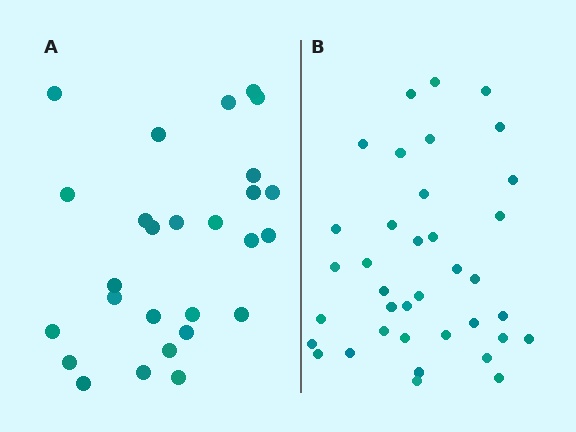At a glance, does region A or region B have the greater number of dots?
Region B (the right region) has more dots.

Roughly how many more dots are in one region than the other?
Region B has roughly 10 or so more dots than region A.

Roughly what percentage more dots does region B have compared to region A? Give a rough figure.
About 35% more.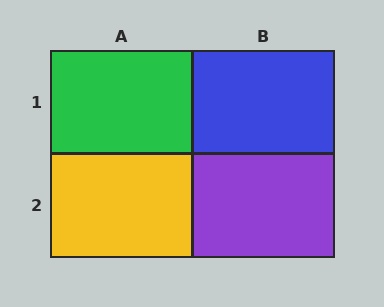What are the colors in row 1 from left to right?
Green, blue.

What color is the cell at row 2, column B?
Purple.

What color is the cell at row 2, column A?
Yellow.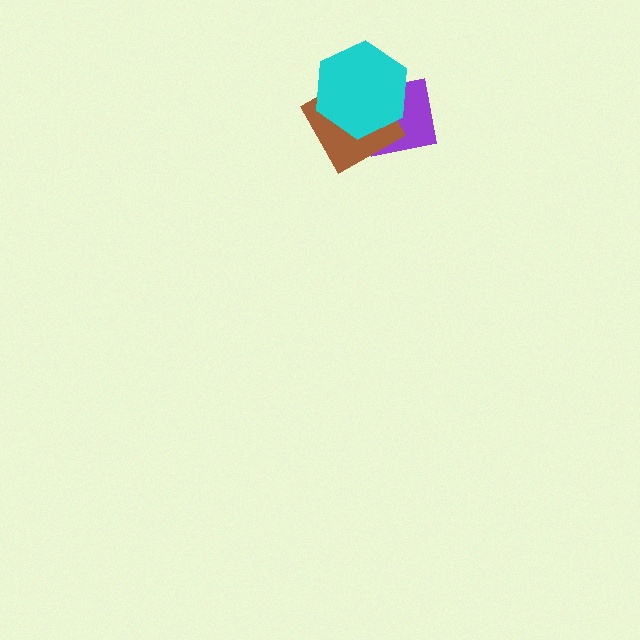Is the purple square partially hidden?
Yes, it is partially covered by another shape.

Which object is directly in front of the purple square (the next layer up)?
The brown square is directly in front of the purple square.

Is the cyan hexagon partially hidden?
No, no other shape covers it.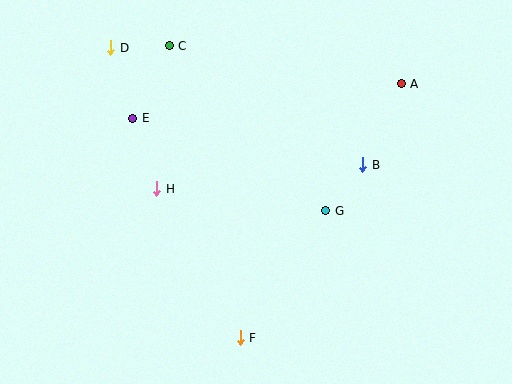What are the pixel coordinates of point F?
Point F is at (240, 338).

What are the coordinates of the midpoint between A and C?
The midpoint between A and C is at (285, 65).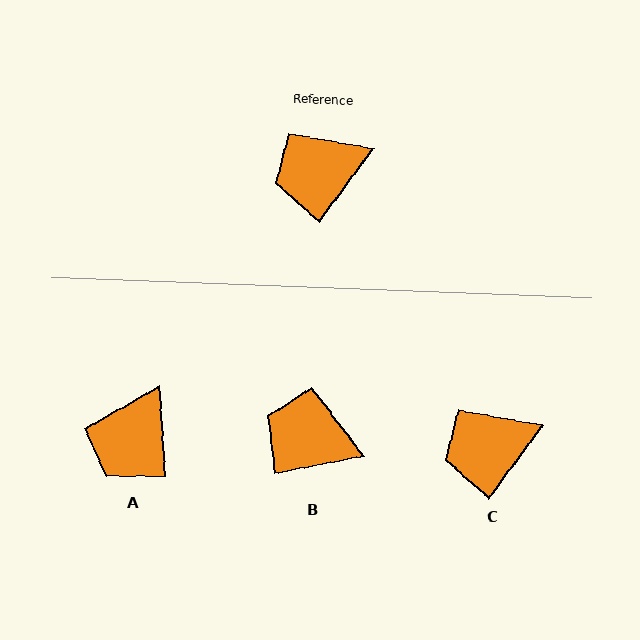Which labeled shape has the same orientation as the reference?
C.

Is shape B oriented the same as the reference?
No, it is off by about 42 degrees.